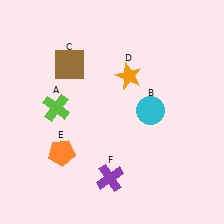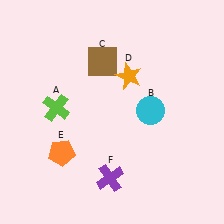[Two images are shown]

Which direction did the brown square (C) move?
The brown square (C) moved right.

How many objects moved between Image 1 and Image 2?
1 object moved between the two images.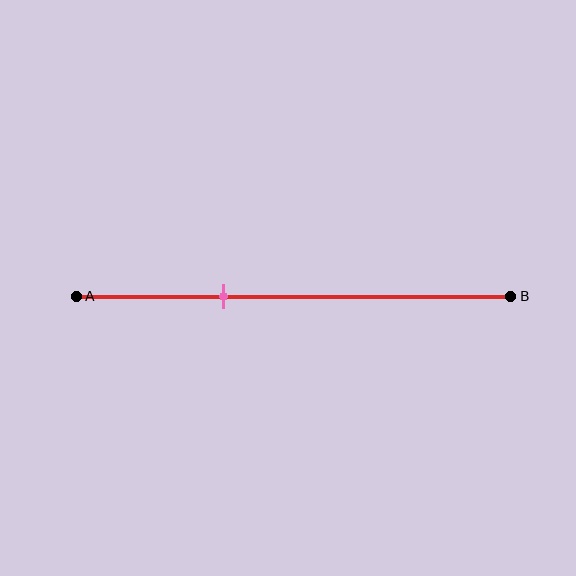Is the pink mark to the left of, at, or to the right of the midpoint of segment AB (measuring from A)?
The pink mark is to the left of the midpoint of segment AB.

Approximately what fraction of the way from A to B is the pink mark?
The pink mark is approximately 35% of the way from A to B.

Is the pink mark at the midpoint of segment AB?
No, the mark is at about 35% from A, not at the 50% midpoint.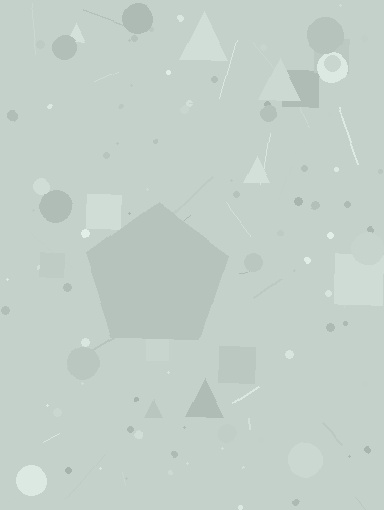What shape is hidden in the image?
A pentagon is hidden in the image.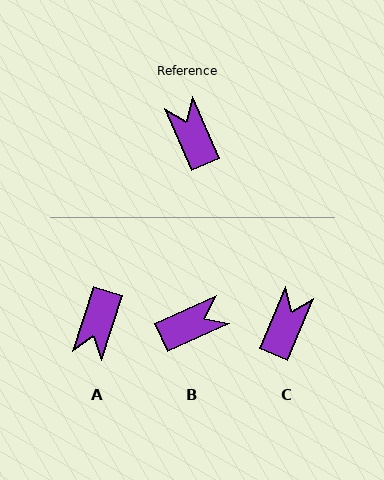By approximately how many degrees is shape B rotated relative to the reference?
Approximately 89 degrees clockwise.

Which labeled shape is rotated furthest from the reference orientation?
A, about 139 degrees away.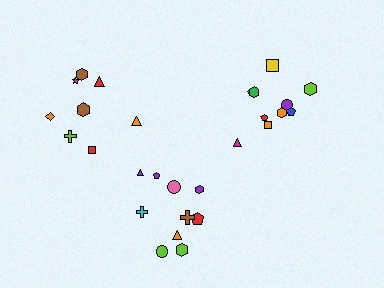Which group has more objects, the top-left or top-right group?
The top-right group.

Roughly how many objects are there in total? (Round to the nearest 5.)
Roughly 30 objects in total.